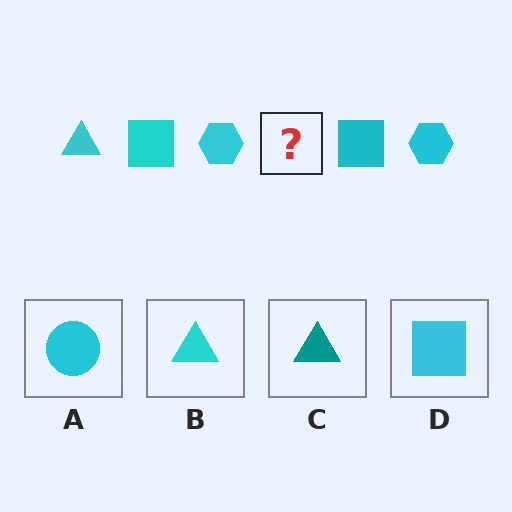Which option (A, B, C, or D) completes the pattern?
B.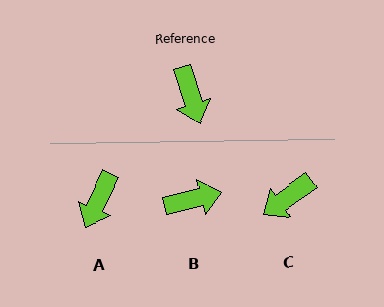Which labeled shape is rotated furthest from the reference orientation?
B, about 86 degrees away.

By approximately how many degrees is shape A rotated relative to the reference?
Approximately 43 degrees clockwise.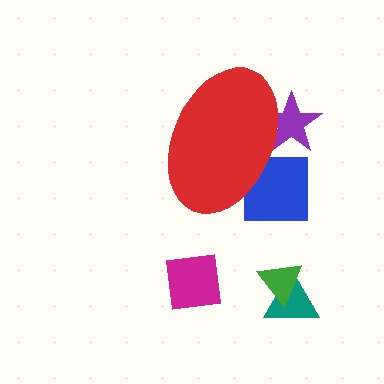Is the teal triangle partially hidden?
No, the teal triangle is fully visible.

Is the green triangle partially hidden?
No, the green triangle is fully visible.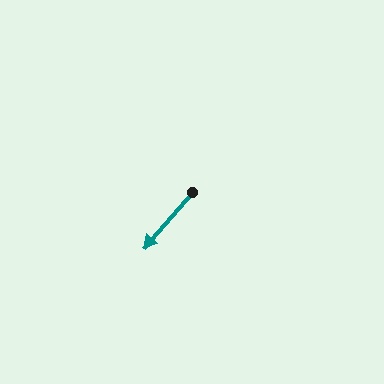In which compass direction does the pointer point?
Southwest.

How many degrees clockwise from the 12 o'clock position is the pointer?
Approximately 221 degrees.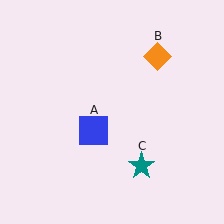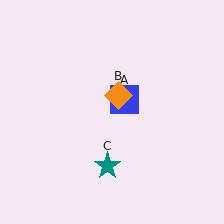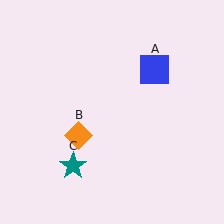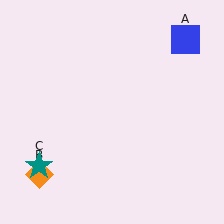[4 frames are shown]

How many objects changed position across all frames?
3 objects changed position: blue square (object A), orange diamond (object B), teal star (object C).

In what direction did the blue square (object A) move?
The blue square (object A) moved up and to the right.